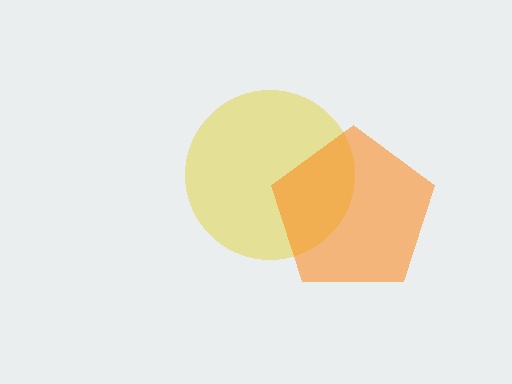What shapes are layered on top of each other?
The layered shapes are: a yellow circle, an orange pentagon.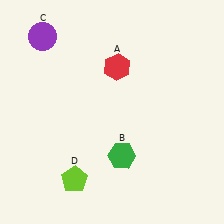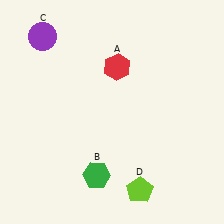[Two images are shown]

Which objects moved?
The objects that moved are: the green hexagon (B), the lime pentagon (D).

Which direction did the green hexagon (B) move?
The green hexagon (B) moved left.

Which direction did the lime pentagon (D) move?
The lime pentagon (D) moved right.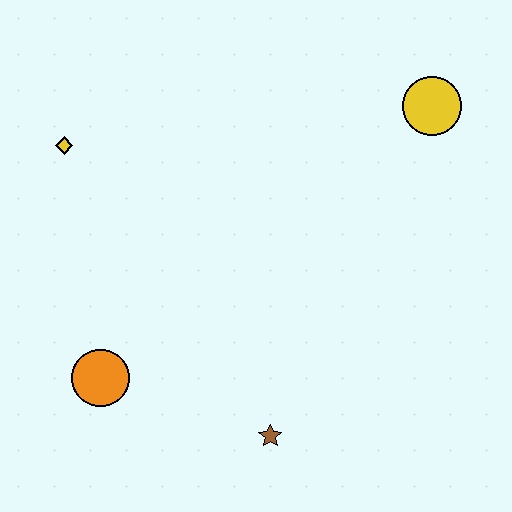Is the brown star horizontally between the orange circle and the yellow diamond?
No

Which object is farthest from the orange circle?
The yellow circle is farthest from the orange circle.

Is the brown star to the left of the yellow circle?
Yes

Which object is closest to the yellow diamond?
The orange circle is closest to the yellow diamond.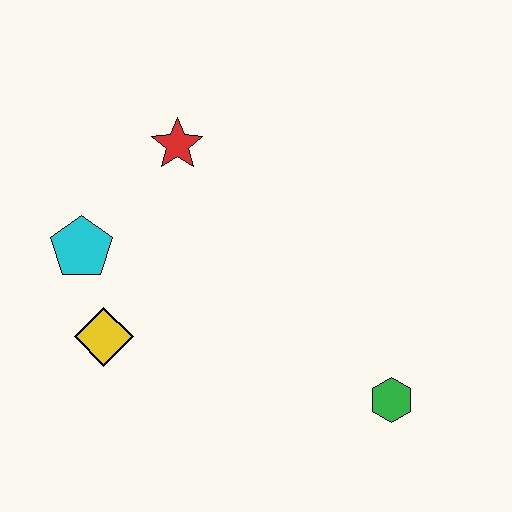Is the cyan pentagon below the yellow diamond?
No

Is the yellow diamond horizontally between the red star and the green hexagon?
No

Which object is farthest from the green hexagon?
The cyan pentagon is farthest from the green hexagon.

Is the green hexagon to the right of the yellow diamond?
Yes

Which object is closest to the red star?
The cyan pentagon is closest to the red star.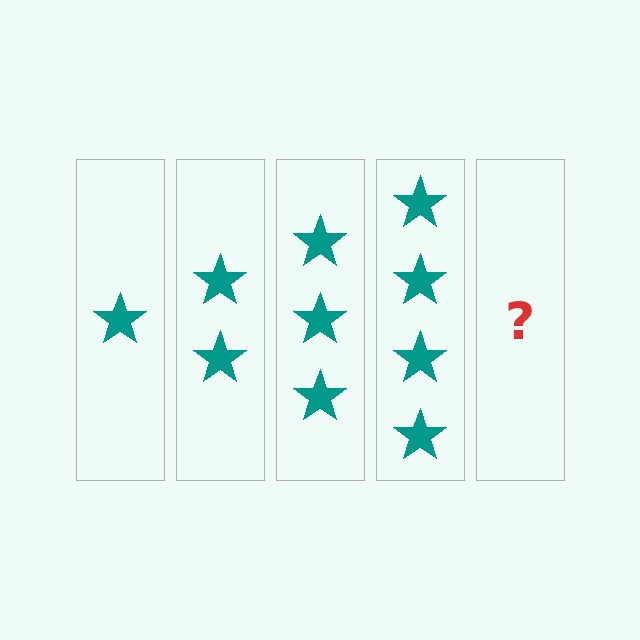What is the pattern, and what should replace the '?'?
The pattern is that each step adds one more star. The '?' should be 5 stars.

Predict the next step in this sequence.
The next step is 5 stars.